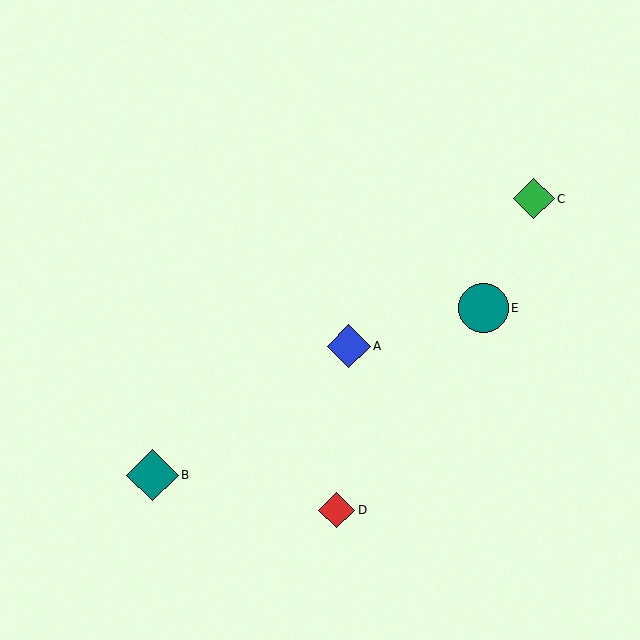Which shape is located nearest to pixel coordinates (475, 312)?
The teal circle (labeled E) at (484, 308) is nearest to that location.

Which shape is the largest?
The teal diamond (labeled B) is the largest.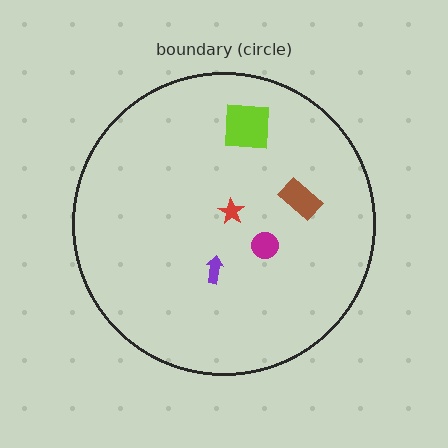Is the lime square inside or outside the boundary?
Inside.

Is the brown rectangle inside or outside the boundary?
Inside.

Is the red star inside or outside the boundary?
Inside.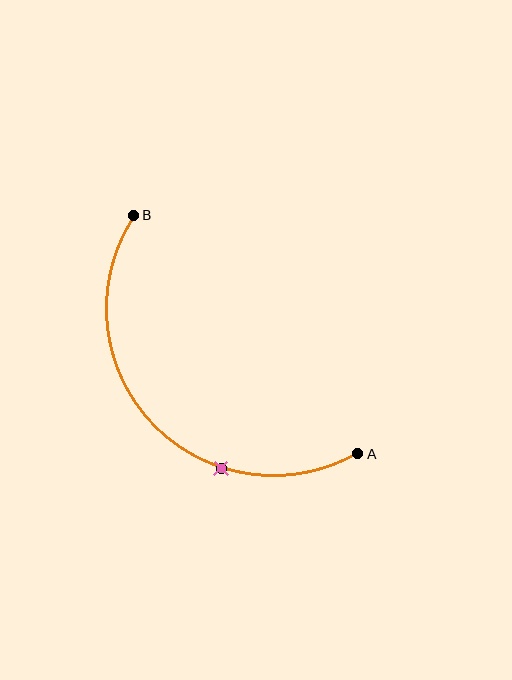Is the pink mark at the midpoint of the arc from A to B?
No. The pink mark lies on the arc but is closer to endpoint A. The arc midpoint would be at the point on the curve equidistant along the arc from both A and B.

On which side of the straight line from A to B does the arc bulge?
The arc bulges below and to the left of the straight line connecting A and B.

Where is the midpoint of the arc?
The arc midpoint is the point on the curve farthest from the straight line joining A and B. It sits below and to the left of that line.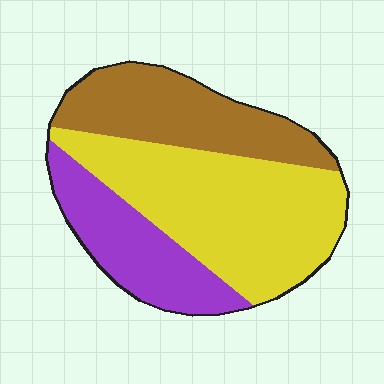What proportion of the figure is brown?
Brown covers 28% of the figure.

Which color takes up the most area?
Yellow, at roughly 50%.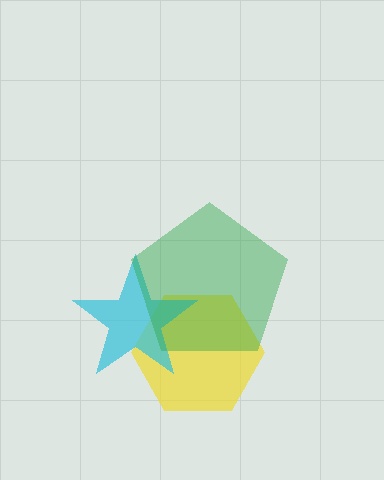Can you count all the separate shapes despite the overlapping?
Yes, there are 3 separate shapes.